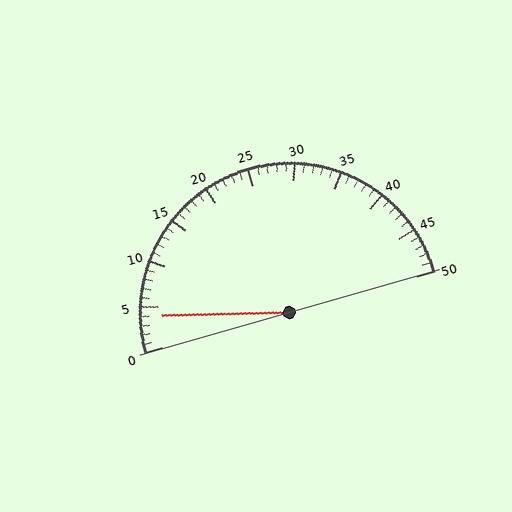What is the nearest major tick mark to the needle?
The nearest major tick mark is 5.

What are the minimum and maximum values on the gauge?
The gauge ranges from 0 to 50.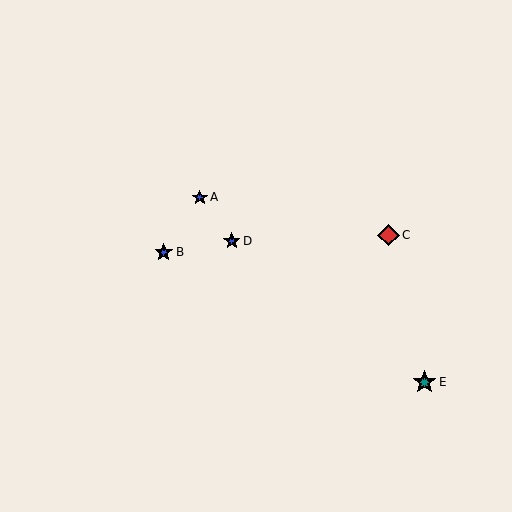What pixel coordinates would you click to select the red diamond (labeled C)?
Click at (389, 235) to select the red diamond C.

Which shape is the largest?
The teal star (labeled E) is the largest.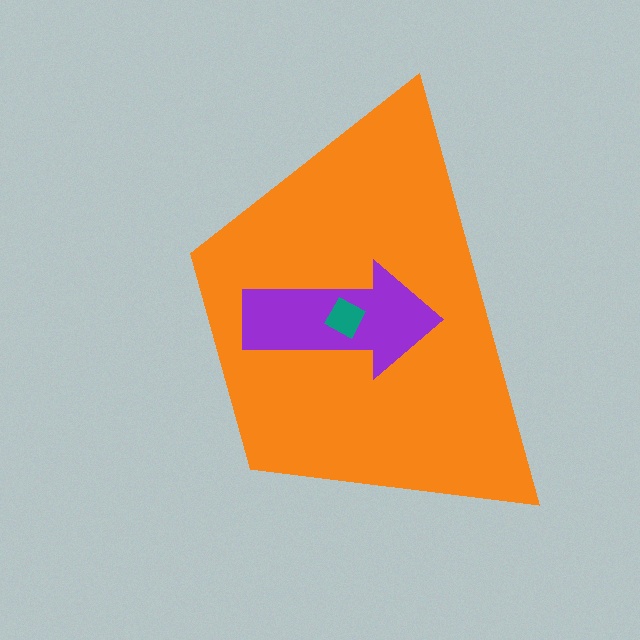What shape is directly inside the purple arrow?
The teal diamond.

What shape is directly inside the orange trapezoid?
The purple arrow.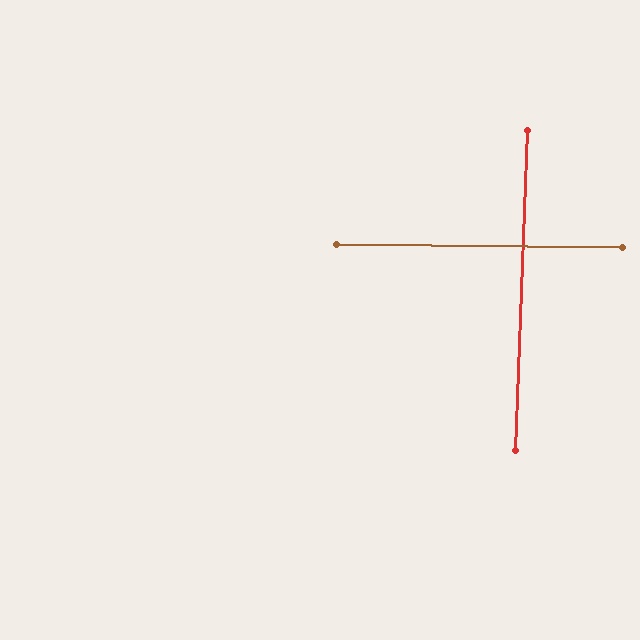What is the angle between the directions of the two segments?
Approximately 89 degrees.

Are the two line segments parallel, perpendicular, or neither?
Perpendicular — they meet at approximately 89°.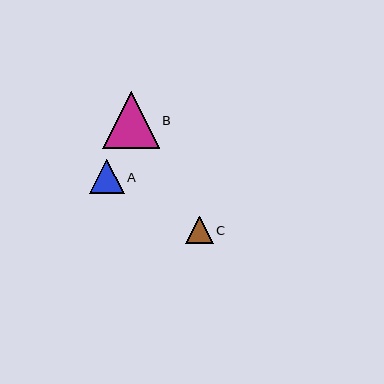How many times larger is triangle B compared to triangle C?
Triangle B is approximately 2.0 times the size of triangle C.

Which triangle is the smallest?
Triangle C is the smallest with a size of approximately 28 pixels.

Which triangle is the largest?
Triangle B is the largest with a size of approximately 56 pixels.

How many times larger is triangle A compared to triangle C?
Triangle A is approximately 1.2 times the size of triangle C.